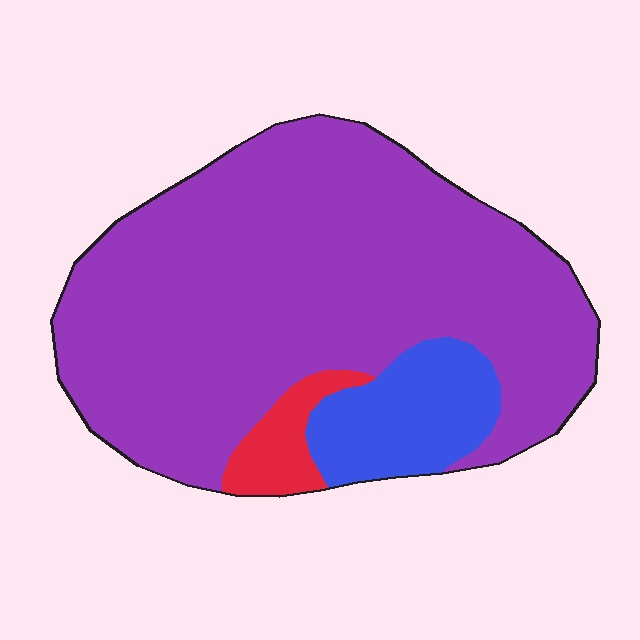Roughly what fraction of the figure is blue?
Blue takes up less than a sixth of the figure.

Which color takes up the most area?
Purple, at roughly 80%.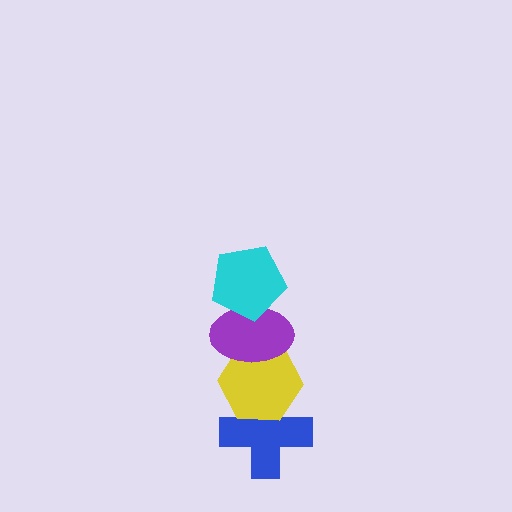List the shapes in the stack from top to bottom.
From top to bottom: the cyan pentagon, the purple ellipse, the yellow hexagon, the blue cross.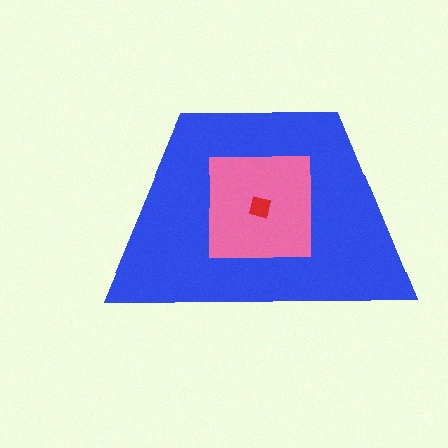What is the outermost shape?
The blue trapezoid.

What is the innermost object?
The red square.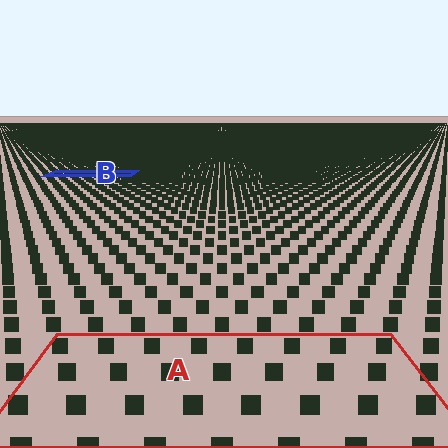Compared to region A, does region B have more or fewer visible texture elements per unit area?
Region B has more texture elements per unit area — they are packed more densely because it is farther away.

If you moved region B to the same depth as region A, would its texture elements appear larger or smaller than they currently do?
They would appear larger. At a closer depth, the same texture elements are projected at a bigger on-screen size.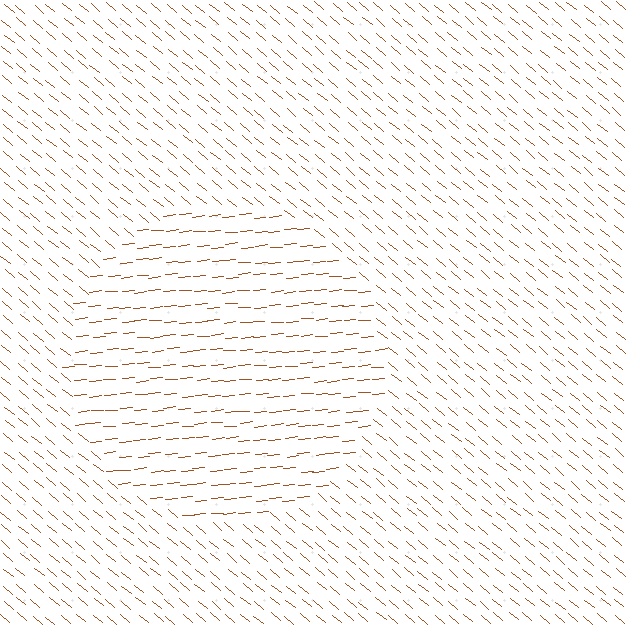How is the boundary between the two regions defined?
The boundary is defined purely by a change in line orientation (approximately 45 degrees difference). All lines are the same color and thickness.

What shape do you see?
I see a circle.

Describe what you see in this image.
The image is filled with small brown line segments. A circle region in the image has lines oriented differently from the surrounding lines, creating a visible texture boundary.